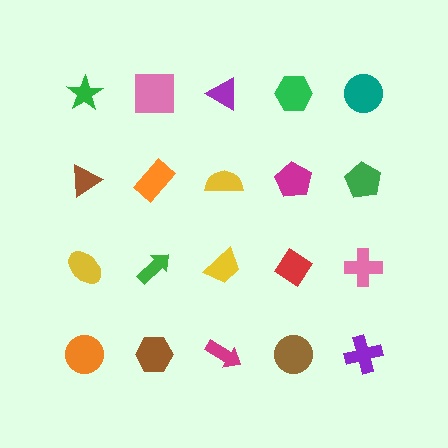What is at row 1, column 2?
A pink square.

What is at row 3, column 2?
A green arrow.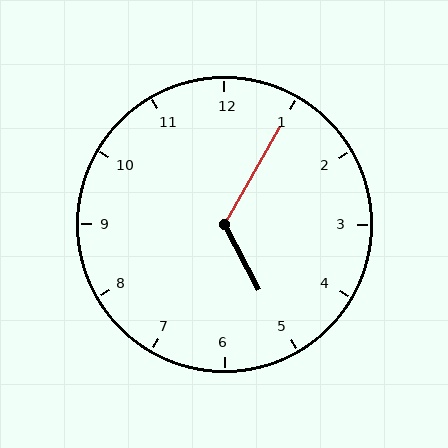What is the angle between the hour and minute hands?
Approximately 122 degrees.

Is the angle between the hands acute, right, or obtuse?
It is obtuse.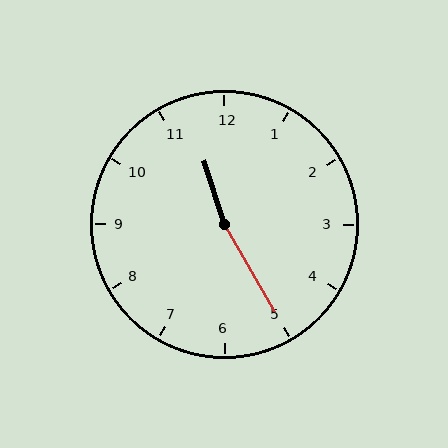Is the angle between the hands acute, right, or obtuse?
It is obtuse.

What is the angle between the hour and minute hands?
Approximately 168 degrees.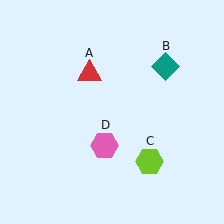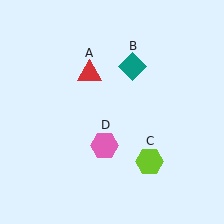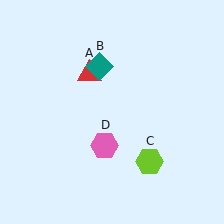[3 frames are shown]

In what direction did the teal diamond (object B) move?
The teal diamond (object B) moved left.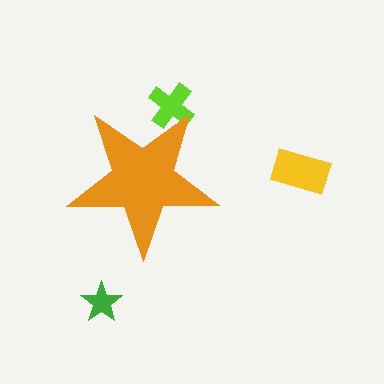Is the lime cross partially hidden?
Yes, the lime cross is partially hidden behind the orange star.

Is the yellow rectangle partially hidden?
No, the yellow rectangle is fully visible.